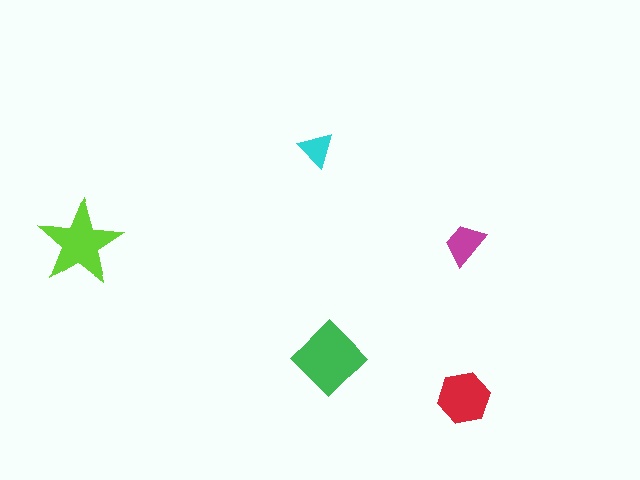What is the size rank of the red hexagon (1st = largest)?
3rd.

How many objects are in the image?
There are 5 objects in the image.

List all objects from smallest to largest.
The cyan triangle, the magenta trapezoid, the red hexagon, the lime star, the green diamond.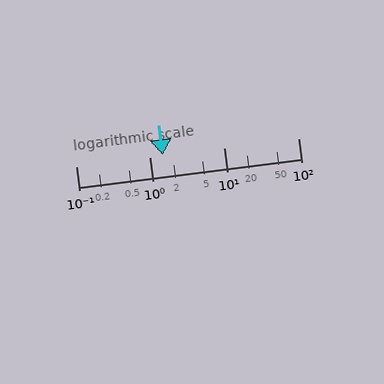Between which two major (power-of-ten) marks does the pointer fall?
The pointer is between 1 and 10.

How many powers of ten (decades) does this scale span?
The scale spans 3 decades, from 0.1 to 100.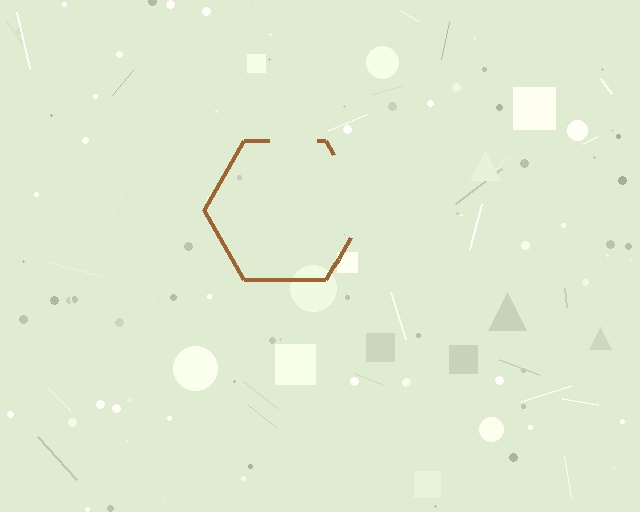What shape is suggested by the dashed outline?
The dashed outline suggests a hexagon.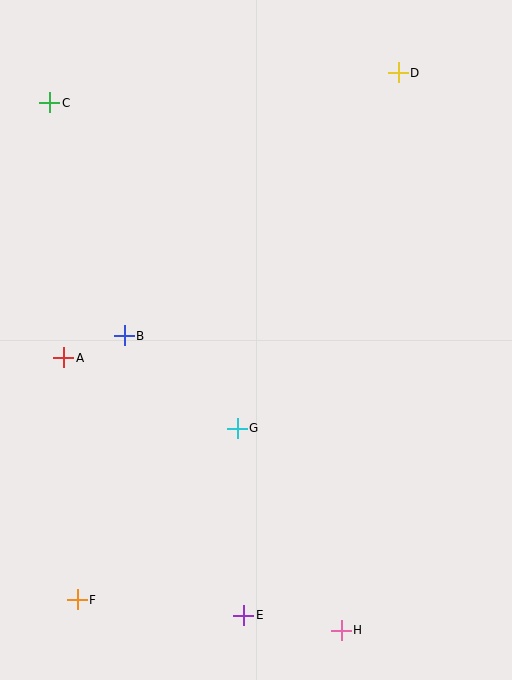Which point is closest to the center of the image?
Point G at (237, 428) is closest to the center.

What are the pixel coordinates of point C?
Point C is at (50, 103).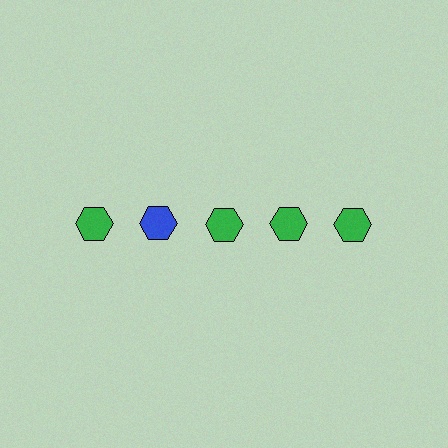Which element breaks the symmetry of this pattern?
The blue hexagon in the top row, second from left column breaks the symmetry. All other shapes are green hexagons.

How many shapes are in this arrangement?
There are 5 shapes arranged in a grid pattern.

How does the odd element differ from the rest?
It has a different color: blue instead of green.